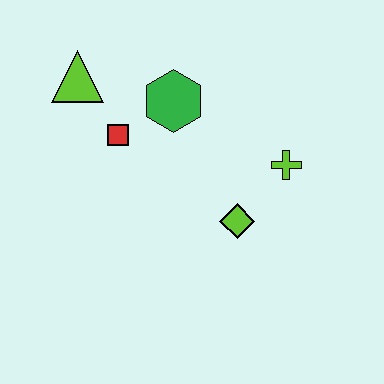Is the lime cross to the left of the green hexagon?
No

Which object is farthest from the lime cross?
The lime triangle is farthest from the lime cross.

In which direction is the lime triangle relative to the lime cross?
The lime triangle is to the left of the lime cross.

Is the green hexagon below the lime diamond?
No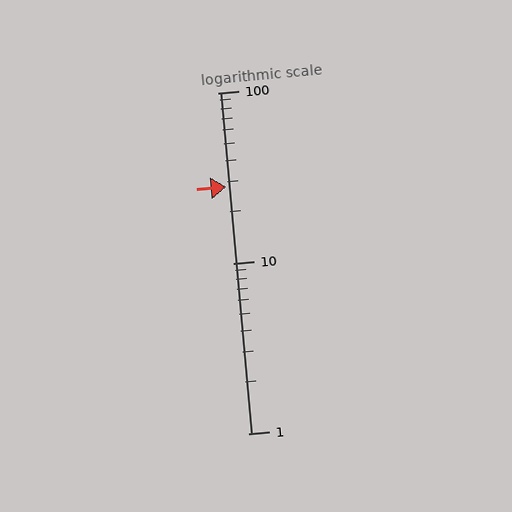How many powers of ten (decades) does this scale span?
The scale spans 2 decades, from 1 to 100.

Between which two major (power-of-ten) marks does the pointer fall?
The pointer is between 10 and 100.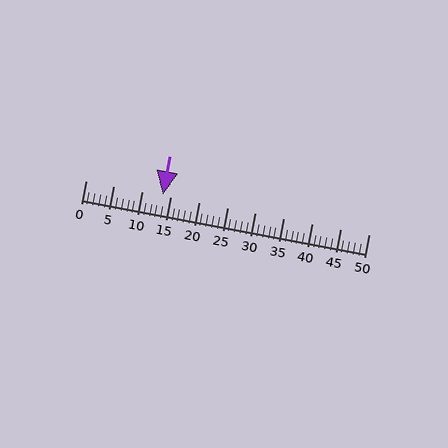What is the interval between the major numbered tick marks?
The major tick marks are spaced 5 units apart.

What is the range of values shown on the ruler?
The ruler shows values from 0 to 50.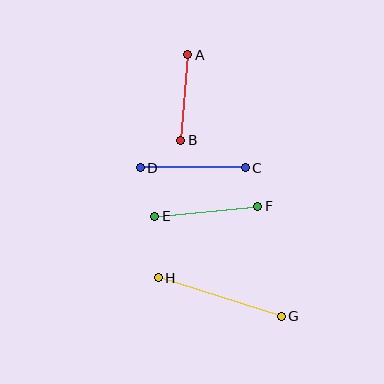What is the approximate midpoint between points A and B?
The midpoint is at approximately (184, 97) pixels.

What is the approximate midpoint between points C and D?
The midpoint is at approximately (193, 168) pixels.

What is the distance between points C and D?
The distance is approximately 105 pixels.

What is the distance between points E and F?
The distance is approximately 104 pixels.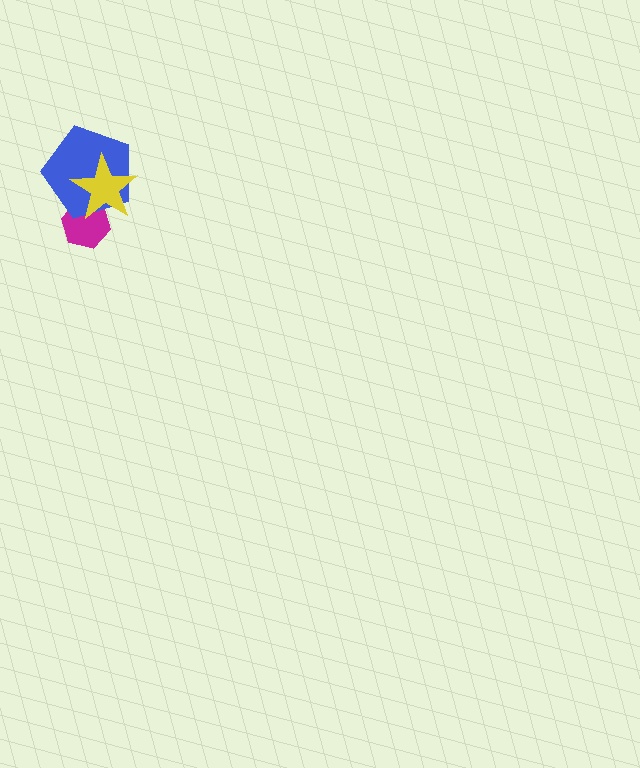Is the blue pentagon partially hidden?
Yes, it is partially covered by another shape.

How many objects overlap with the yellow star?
2 objects overlap with the yellow star.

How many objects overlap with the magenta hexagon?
2 objects overlap with the magenta hexagon.